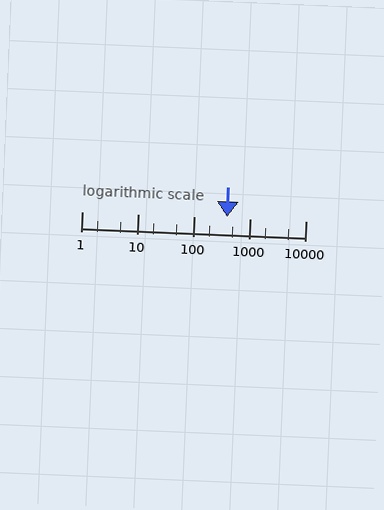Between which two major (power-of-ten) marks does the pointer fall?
The pointer is between 100 and 1000.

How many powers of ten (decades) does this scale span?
The scale spans 4 decades, from 1 to 10000.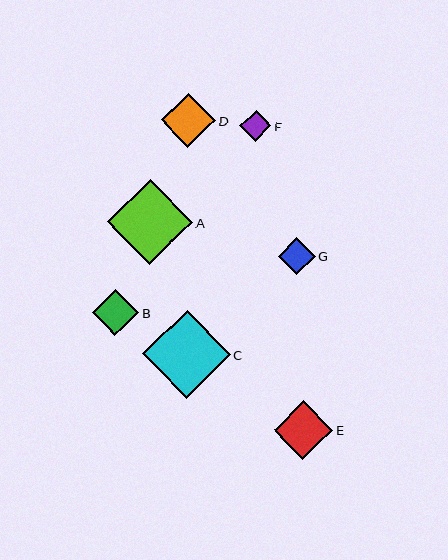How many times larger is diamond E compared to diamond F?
Diamond E is approximately 1.9 times the size of diamond F.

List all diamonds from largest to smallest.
From largest to smallest: C, A, E, D, B, G, F.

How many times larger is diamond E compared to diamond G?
Diamond E is approximately 1.6 times the size of diamond G.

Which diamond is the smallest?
Diamond F is the smallest with a size of approximately 31 pixels.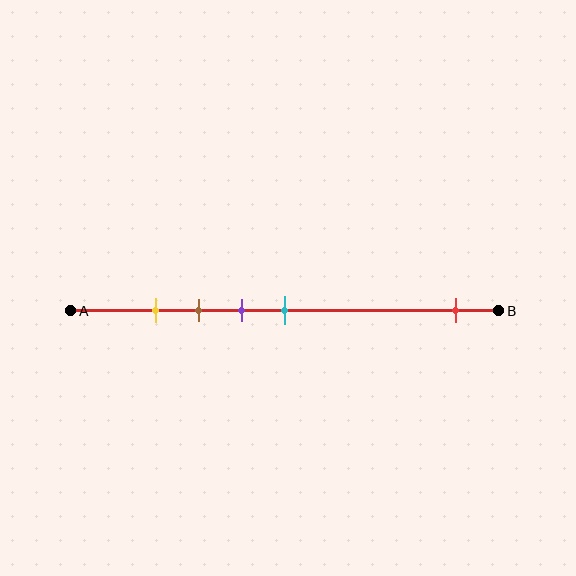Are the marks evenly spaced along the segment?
No, the marks are not evenly spaced.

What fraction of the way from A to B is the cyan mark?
The cyan mark is approximately 50% (0.5) of the way from A to B.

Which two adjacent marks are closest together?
The yellow and brown marks are the closest adjacent pair.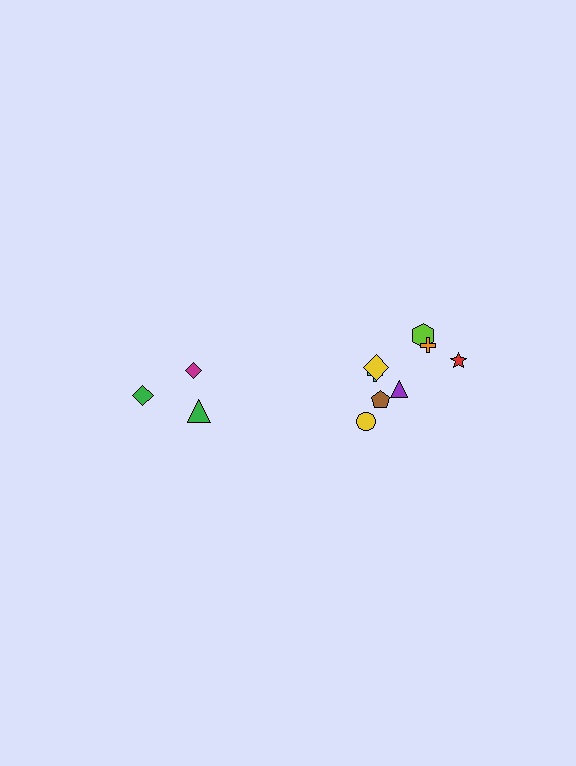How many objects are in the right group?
There are 8 objects.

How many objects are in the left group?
There are 3 objects.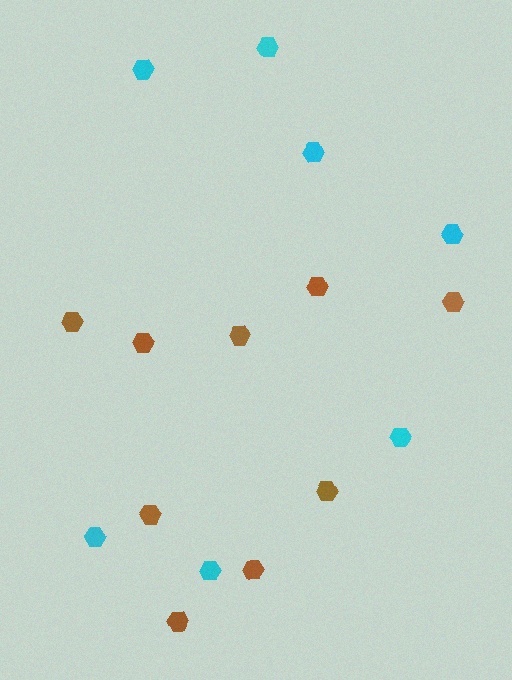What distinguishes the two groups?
There are 2 groups: one group of cyan hexagons (7) and one group of brown hexagons (9).